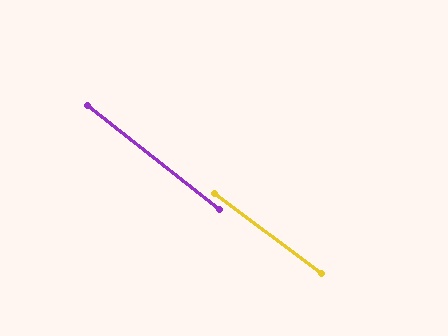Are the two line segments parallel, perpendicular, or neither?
Parallel — their directions differ by only 1.4°.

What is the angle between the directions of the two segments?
Approximately 1 degree.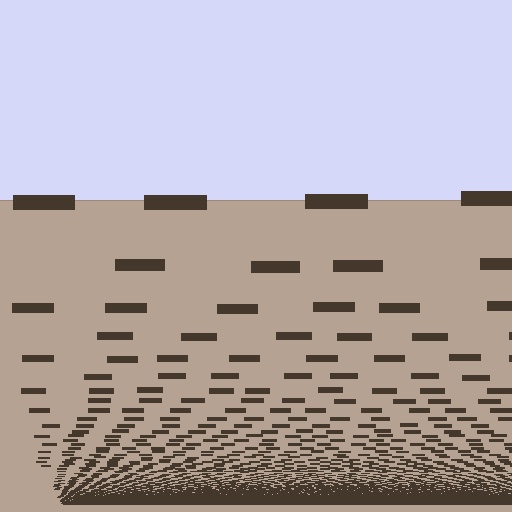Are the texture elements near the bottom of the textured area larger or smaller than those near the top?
Smaller. The gradient is inverted — elements near the bottom are smaller and denser.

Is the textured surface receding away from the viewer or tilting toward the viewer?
The surface appears to tilt toward the viewer. Texture elements get larger and sparser toward the top.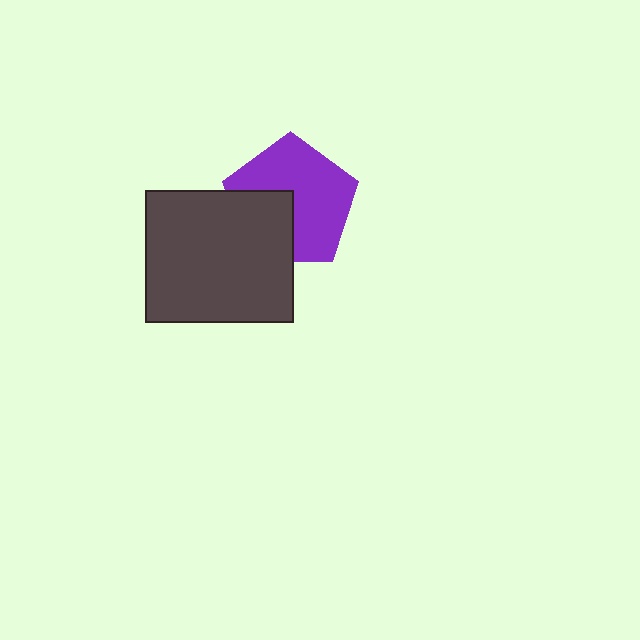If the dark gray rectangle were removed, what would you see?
You would see the complete purple pentagon.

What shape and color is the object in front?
The object in front is a dark gray rectangle.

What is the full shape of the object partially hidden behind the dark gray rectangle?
The partially hidden object is a purple pentagon.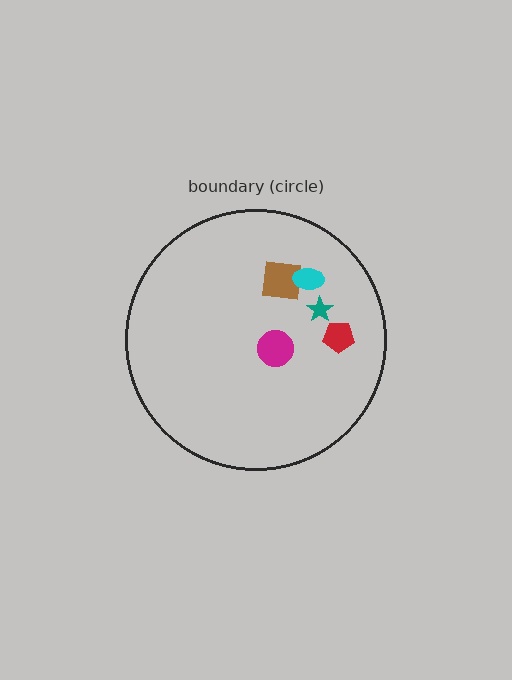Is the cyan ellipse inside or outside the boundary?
Inside.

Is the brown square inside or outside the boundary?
Inside.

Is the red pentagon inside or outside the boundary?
Inside.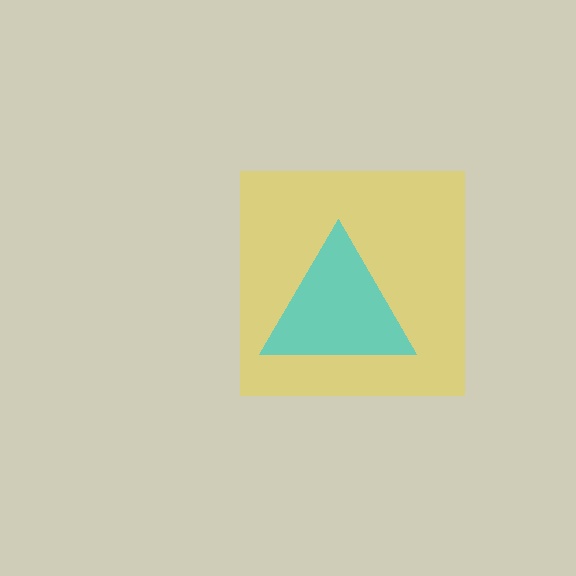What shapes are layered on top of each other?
The layered shapes are: a yellow square, a cyan triangle.